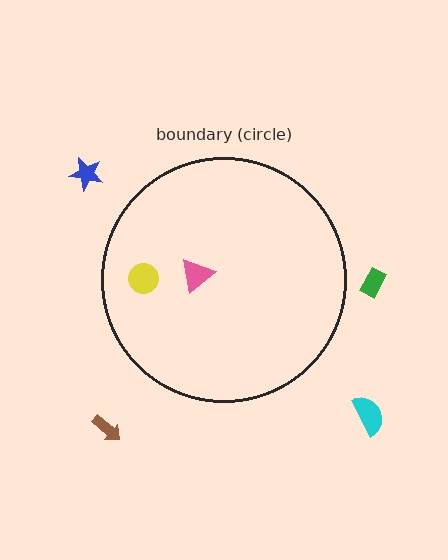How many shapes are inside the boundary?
2 inside, 4 outside.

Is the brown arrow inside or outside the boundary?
Outside.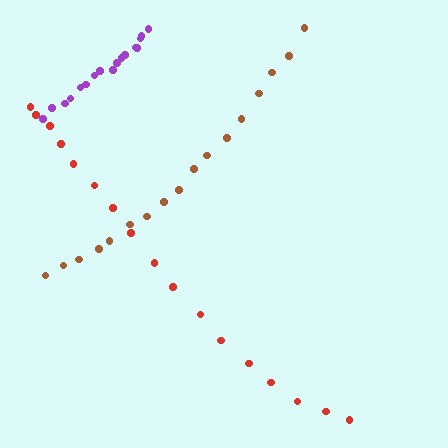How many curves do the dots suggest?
There are 3 distinct paths.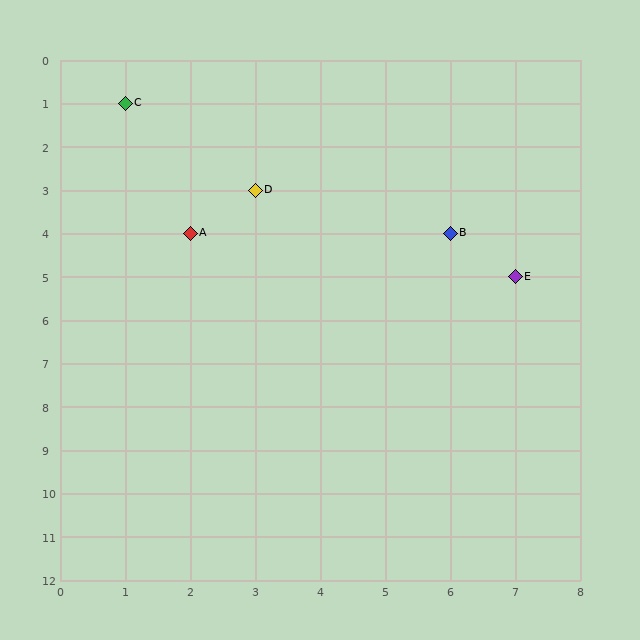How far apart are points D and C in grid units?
Points D and C are 2 columns and 2 rows apart (about 2.8 grid units diagonally).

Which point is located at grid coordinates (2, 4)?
Point A is at (2, 4).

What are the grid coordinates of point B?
Point B is at grid coordinates (6, 4).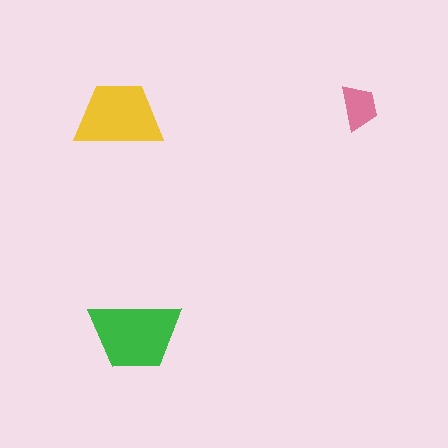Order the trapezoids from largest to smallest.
the green one, the yellow one, the pink one.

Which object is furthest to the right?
The pink trapezoid is rightmost.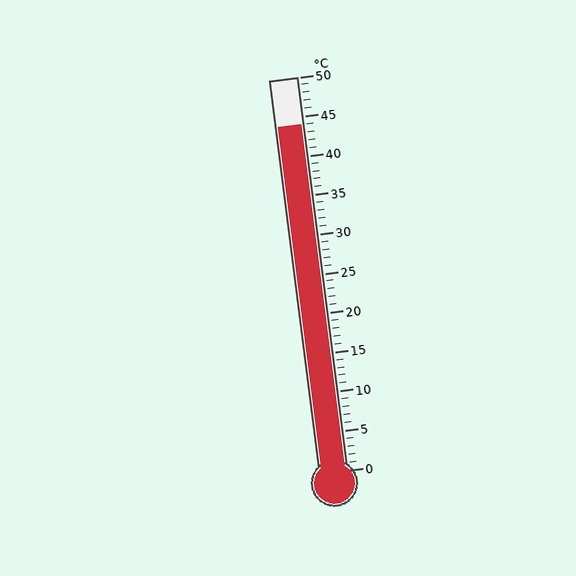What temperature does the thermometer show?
The thermometer shows approximately 44°C.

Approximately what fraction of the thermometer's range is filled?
The thermometer is filled to approximately 90% of its range.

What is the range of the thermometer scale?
The thermometer scale ranges from 0°C to 50°C.